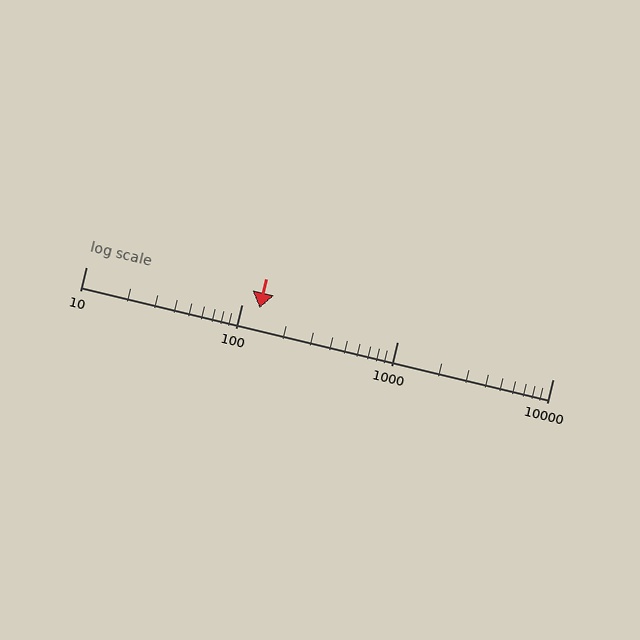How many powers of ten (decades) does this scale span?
The scale spans 3 decades, from 10 to 10000.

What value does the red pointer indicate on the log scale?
The pointer indicates approximately 130.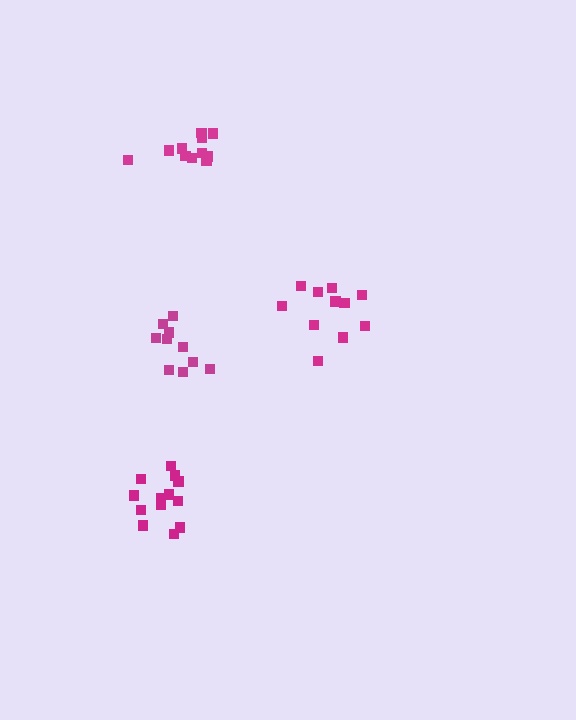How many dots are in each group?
Group 1: 11 dots, Group 2: 10 dots, Group 3: 12 dots, Group 4: 13 dots (46 total).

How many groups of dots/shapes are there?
There are 4 groups.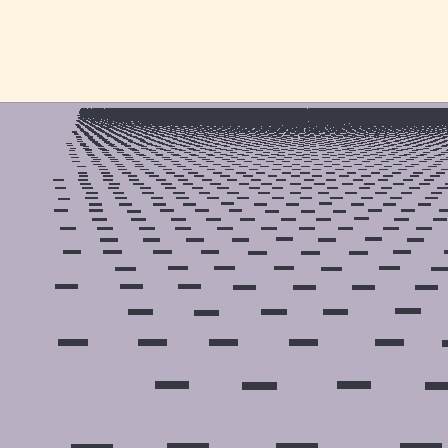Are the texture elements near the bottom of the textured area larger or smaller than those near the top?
Larger. Near the bottom, elements are closer to the viewer and appear at a bigger on-screen size.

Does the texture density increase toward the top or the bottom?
Density increases toward the top.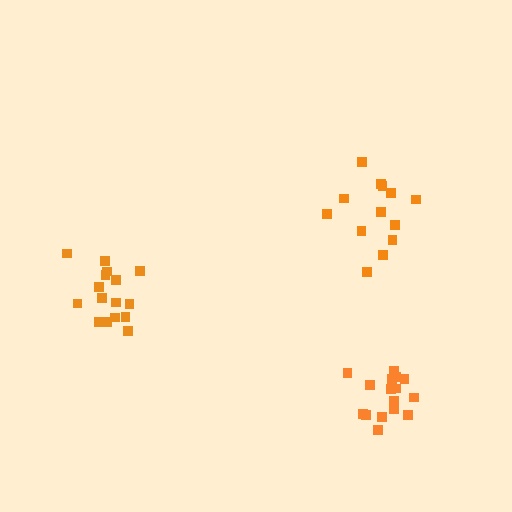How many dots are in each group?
Group 1: 13 dots, Group 2: 17 dots, Group 3: 16 dots (46 total).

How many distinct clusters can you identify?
There are 3 distinct clusters.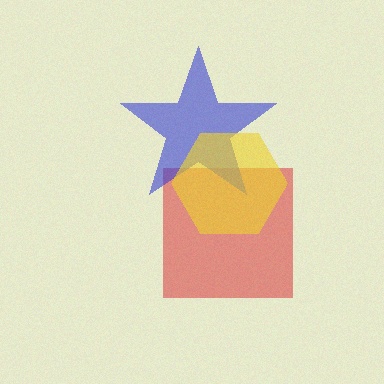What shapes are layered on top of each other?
The layered shapes are: a red square, a blue star, a yellow hexagon.